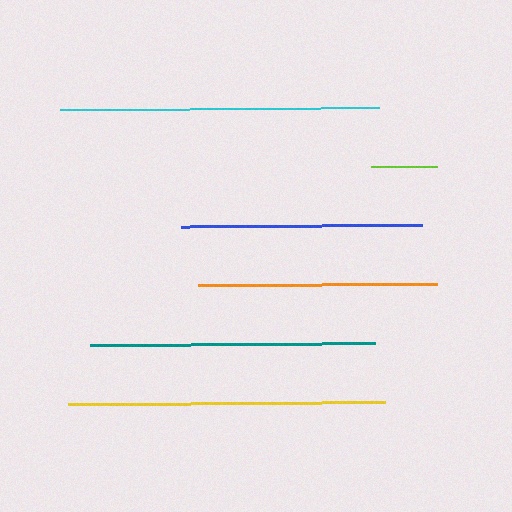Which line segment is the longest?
The cyan line is the longest at approximately 319 pixels.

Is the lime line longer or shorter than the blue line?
The blue line is longer than the lime line.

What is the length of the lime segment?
The lime segment is approximately 66 pixels long.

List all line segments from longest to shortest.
From longest to shortest: cyan, yellow, teal, blue, orange, lime.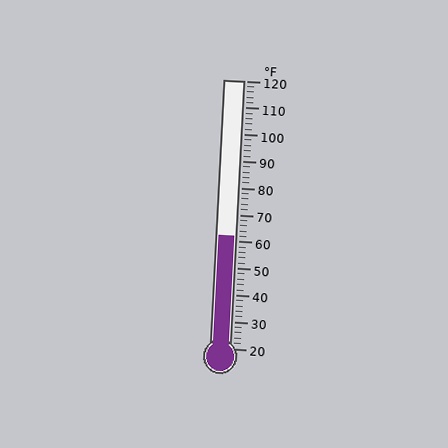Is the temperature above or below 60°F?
The temperature is above 60°F.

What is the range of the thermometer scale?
The thermometer scale ranges from 20°F to 120°F.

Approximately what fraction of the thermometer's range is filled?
The thermometer is filled to approximately 40% of its range.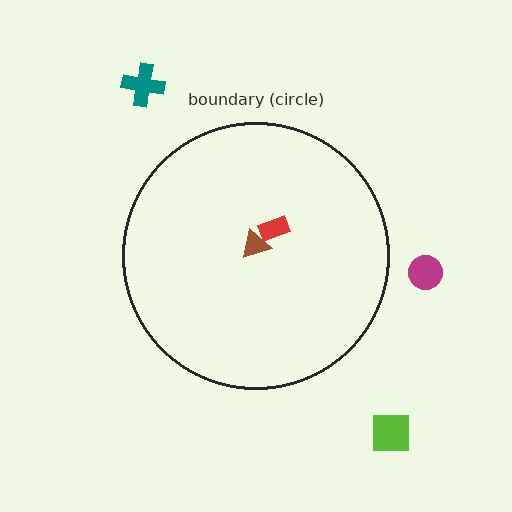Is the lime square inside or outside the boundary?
Outside.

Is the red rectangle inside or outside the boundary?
Inside.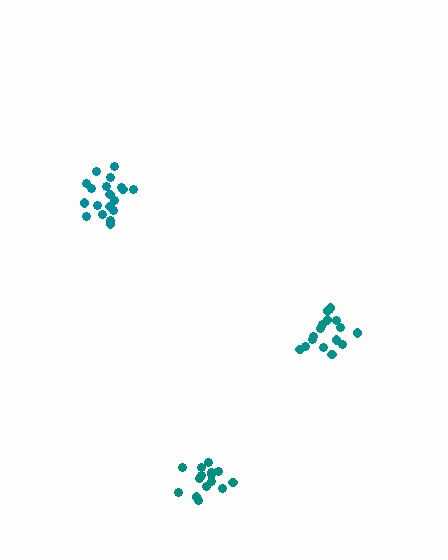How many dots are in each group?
Group 1: 17 dots, Group 2: 15 dots, Group 3: 19 dots (51 total).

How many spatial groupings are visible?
There are 3 spatial groupings.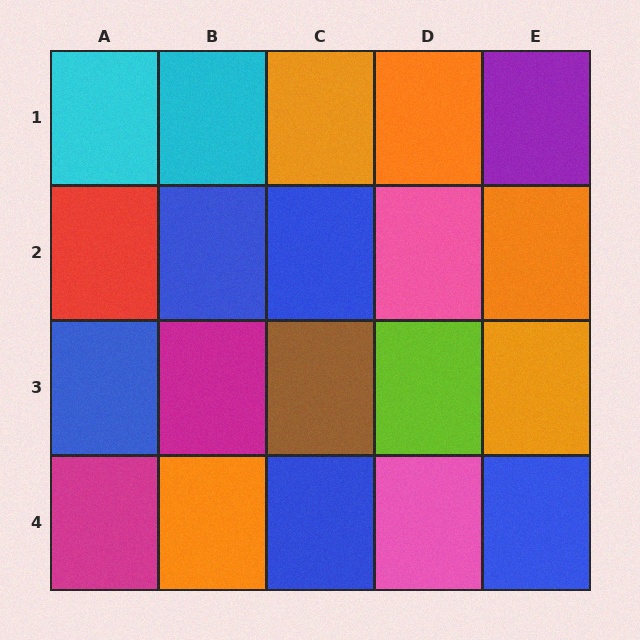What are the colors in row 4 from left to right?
Magenta, orange, blue, pink, blue.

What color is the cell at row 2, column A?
Red.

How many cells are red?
1 cell is red.